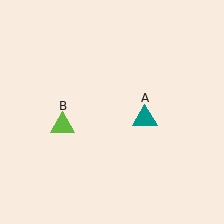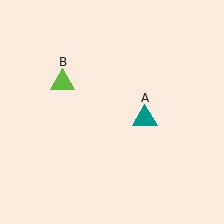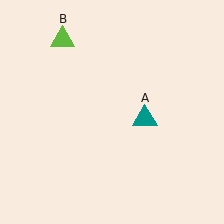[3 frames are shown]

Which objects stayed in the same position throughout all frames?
Teal triangle (object A) remained stationary.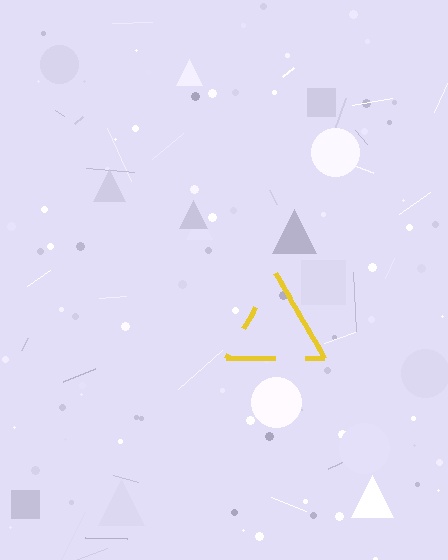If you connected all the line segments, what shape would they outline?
They would outline a triangle.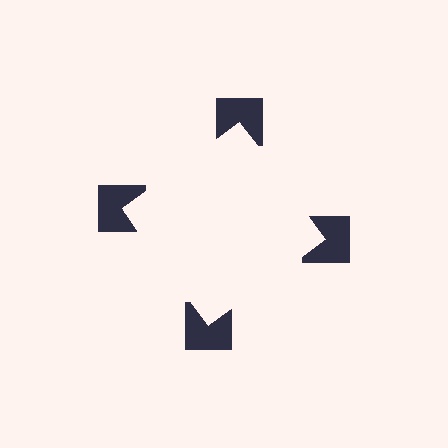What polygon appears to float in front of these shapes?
An illusory square — its edges are inferred from the aligned wedge cuts in the notched squares, not physically drawn.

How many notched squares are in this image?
There are 4 — one at each vertex of the illusory square.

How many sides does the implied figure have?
4 sides.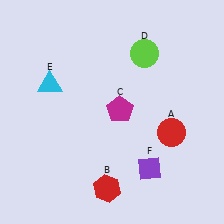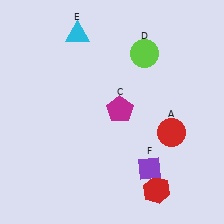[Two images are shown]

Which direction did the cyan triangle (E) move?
The cyan triangle (E) moved up.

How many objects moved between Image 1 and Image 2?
2 objects moved between the two images.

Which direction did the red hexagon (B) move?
The red hexagon (B) moved right.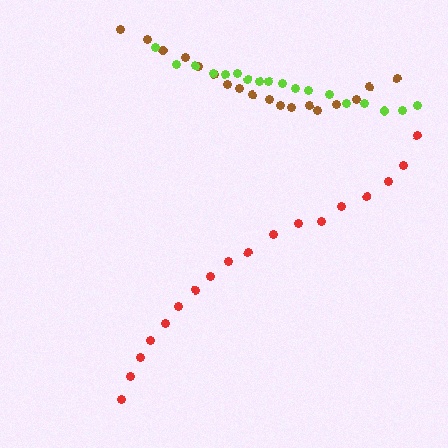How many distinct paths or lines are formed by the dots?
There are 3 distinct paths.